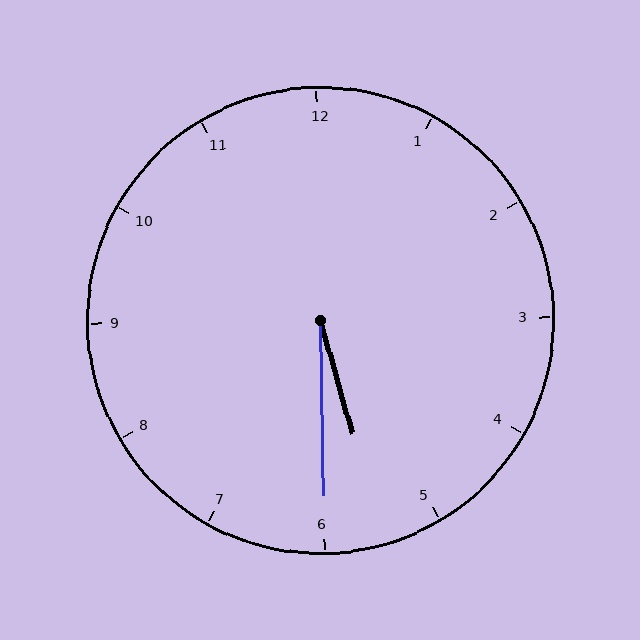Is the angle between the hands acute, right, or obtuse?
It is acute.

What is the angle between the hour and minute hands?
Approximately 15 degrees.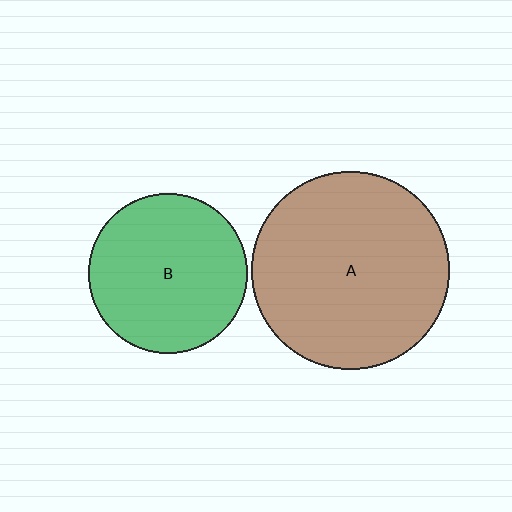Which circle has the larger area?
Circle A (brown).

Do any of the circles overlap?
No, none of the circles overlap.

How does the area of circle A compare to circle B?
Approximately 1.5 times.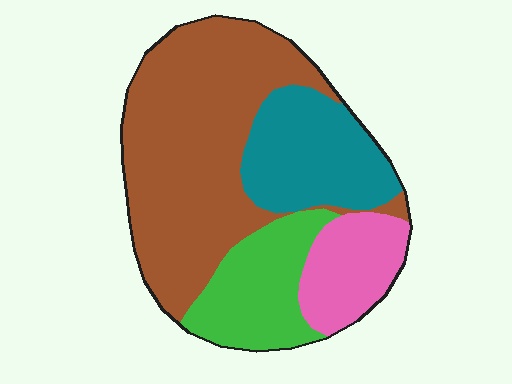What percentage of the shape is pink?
Pink covers around 15% of the shape.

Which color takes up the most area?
Brown, at roughly 50%.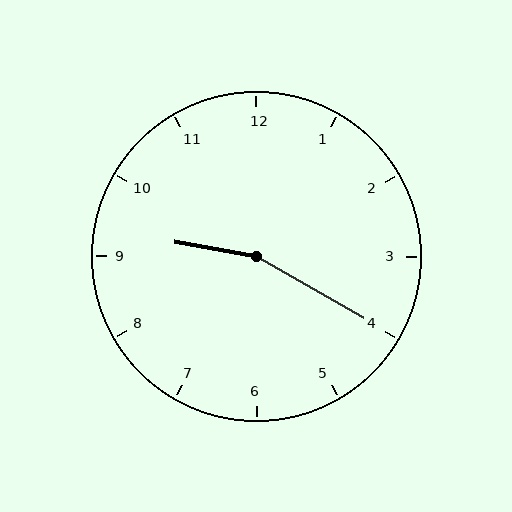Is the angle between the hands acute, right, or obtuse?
It is obtuse.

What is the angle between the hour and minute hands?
Approximately 160 degrees.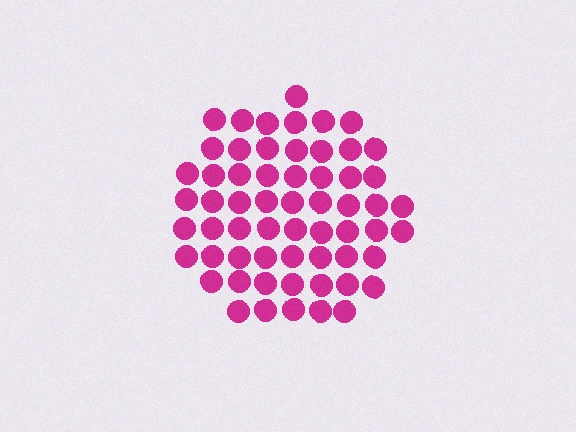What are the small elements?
The small elements are circles.